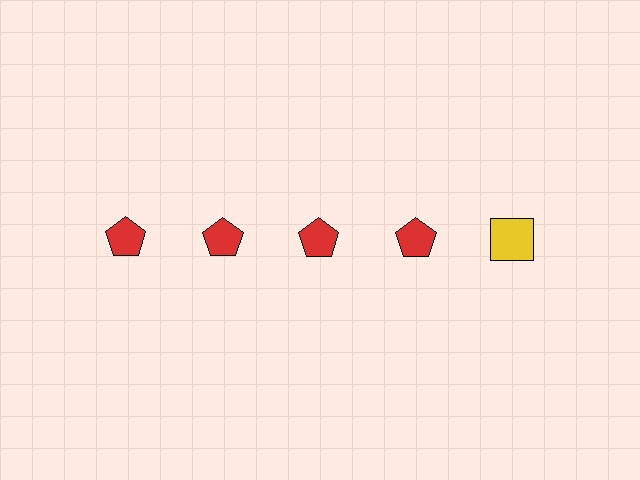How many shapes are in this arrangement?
There are 5 shapes arranged in a grid pattern.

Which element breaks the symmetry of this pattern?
The yellow square in the top row, rightmost column breaks the symmetry. All other shapes are red pentagons.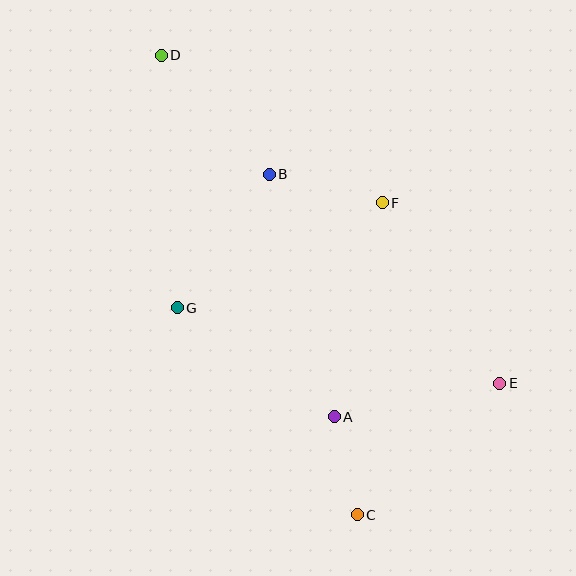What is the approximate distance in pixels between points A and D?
The distance between A and D is approximately 401 pixels.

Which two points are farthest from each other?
Points C and D are farthest from each other.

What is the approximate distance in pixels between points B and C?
The distance between B and C is approximately 352 pixels.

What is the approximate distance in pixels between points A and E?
The distance between A and E is approximately 169 pixels.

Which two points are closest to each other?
Points A and C are closest to each other.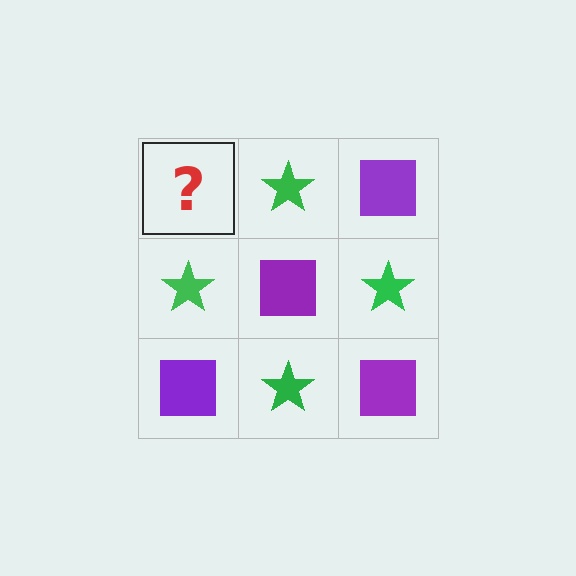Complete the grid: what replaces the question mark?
The question mark should be replaced with a purple square.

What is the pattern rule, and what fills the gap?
The rule is that it alternates purple square and green star in a checkerboard pattern. The gap should be filled with a purple square.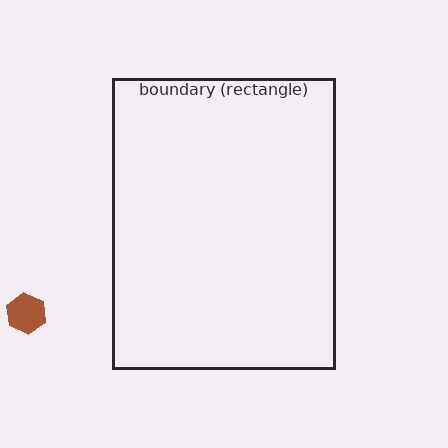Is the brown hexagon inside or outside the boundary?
Outside.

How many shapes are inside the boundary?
0 inside, 1 outside.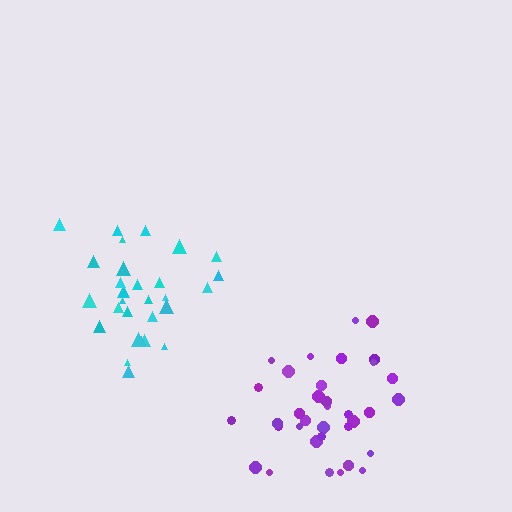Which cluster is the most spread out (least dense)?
Purple.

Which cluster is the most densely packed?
Cyan.